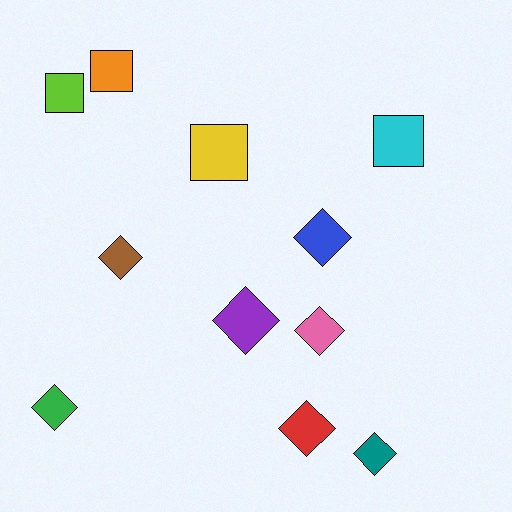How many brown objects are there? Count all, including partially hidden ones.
There is 1 brown object.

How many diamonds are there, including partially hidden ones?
There are 7 diamonds.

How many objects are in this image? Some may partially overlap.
There are 11 objects.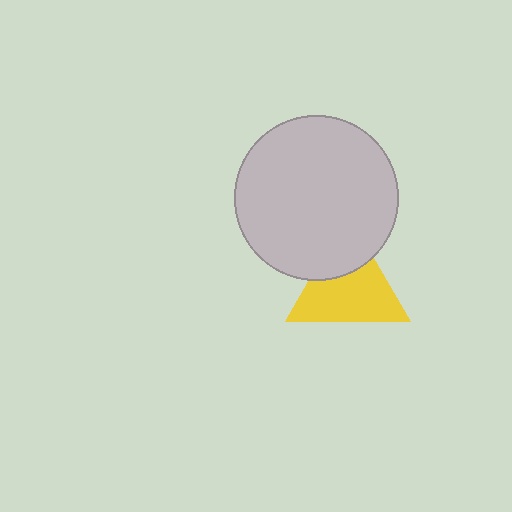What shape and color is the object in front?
The object in front is a light gray circle.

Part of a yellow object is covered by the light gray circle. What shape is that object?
It is a triangle.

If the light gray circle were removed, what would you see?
You would see the complete yellow triangle.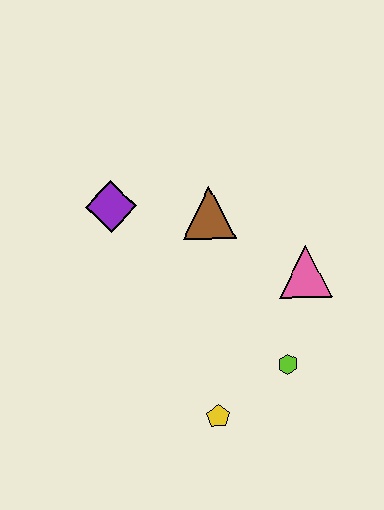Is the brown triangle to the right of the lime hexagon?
No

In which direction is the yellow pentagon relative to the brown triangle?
The yellow pentagon is below the brown triangle.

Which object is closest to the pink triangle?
The lime hexagon is closest to the pink triangle.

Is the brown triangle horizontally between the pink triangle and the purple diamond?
Yes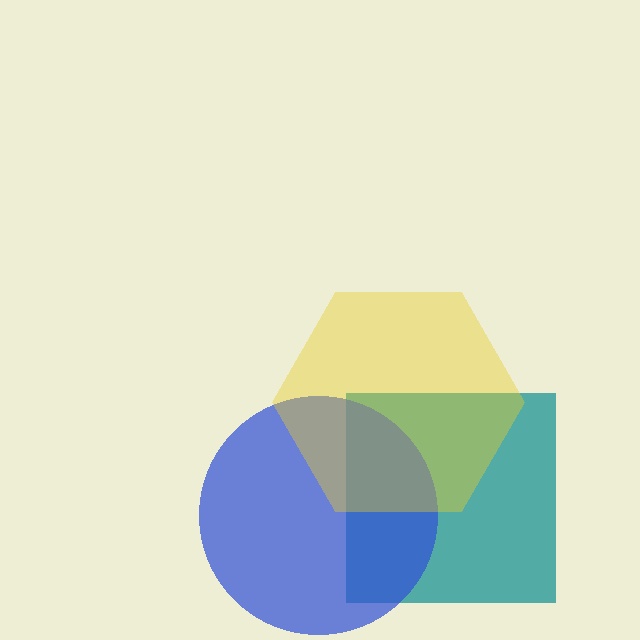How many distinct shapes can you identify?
There are 3 distinct shapes: a teal square, a blue circle, a yellow hexagon.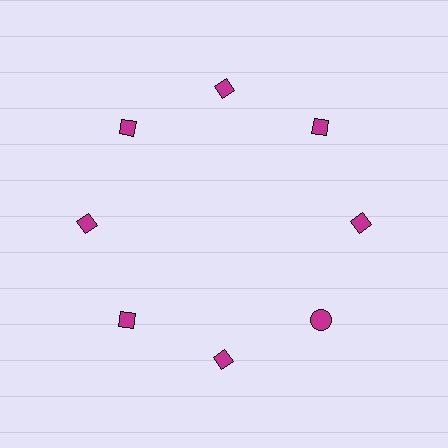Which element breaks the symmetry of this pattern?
The magenta circle at roughly the 4 o'clock position breaks the symmetry. All other shapes are magenta diamonds.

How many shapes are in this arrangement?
There are 8 shapes arranged in a ring pattern.